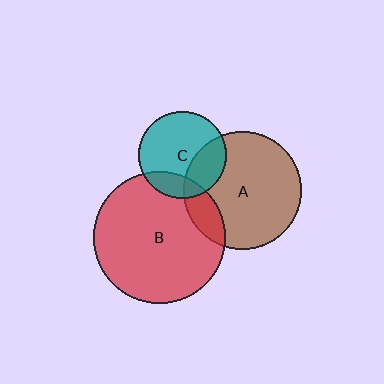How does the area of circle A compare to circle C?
Approximately 1.8 times.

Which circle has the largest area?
Circle B (red).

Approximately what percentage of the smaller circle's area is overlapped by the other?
Approximately 30%.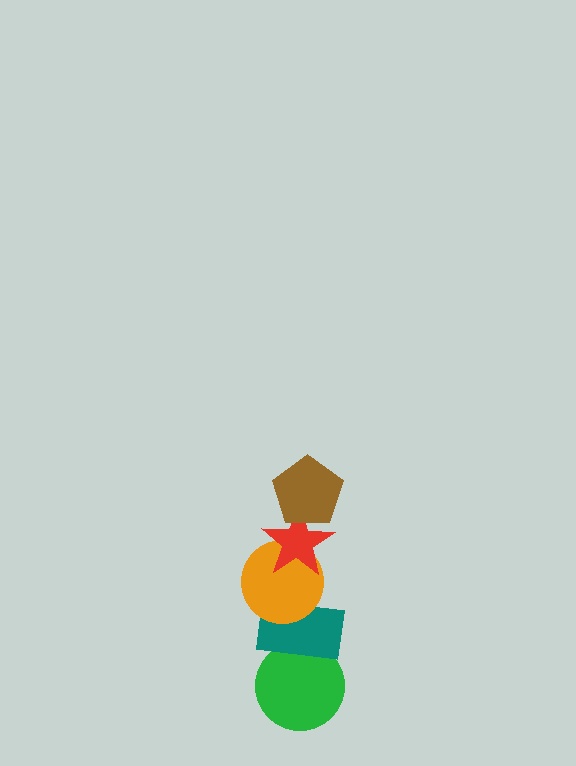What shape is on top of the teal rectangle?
The orange circle is on top of the teal rectangle.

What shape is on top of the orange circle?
The red star is on top of the orange circle.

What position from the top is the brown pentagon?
The brown pentagon is 1st from the top.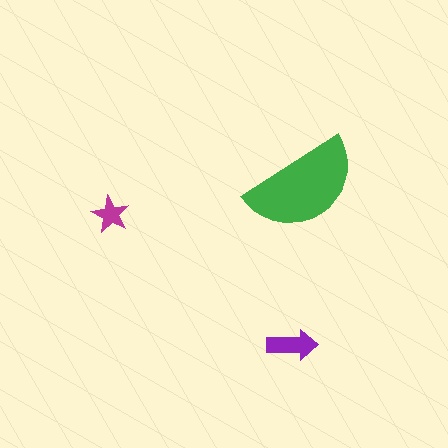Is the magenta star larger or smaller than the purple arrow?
Smaller.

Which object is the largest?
The green semicircle.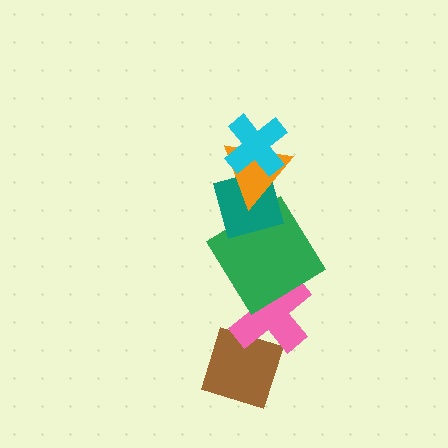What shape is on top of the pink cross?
The green diamond is on top of the pink cross.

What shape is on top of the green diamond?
The teal diamond is on top of the green diamond.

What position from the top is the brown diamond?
The brown diamond is 6th from the top.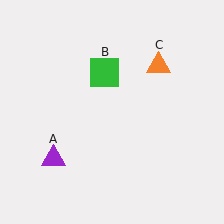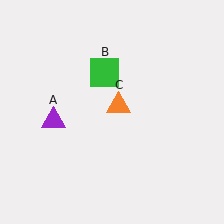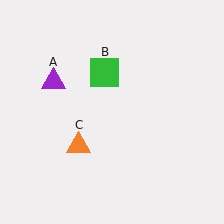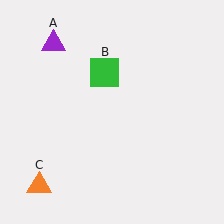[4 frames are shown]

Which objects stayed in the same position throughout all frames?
Green square (object B) remained stationary.